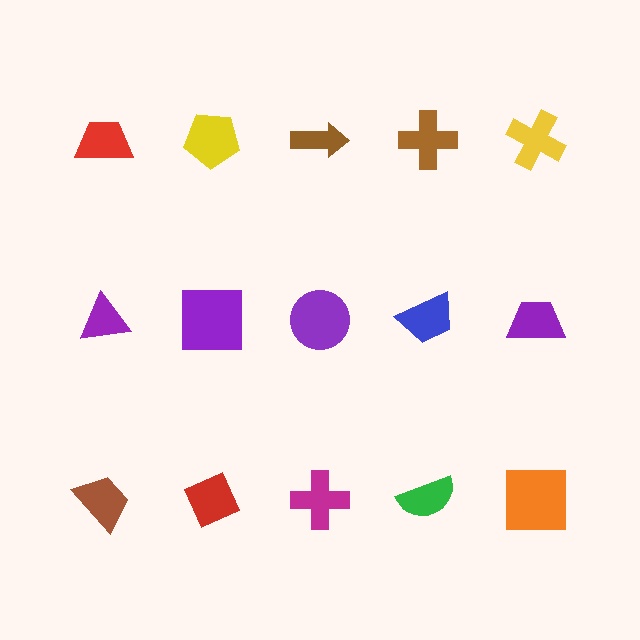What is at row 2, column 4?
A blue trapezoid.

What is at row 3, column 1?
A brown trapezoid.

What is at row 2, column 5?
A purple trapezoid.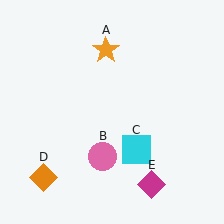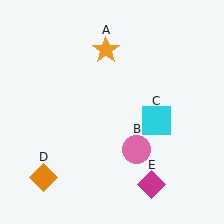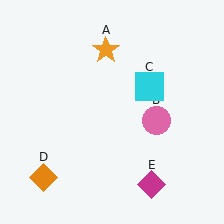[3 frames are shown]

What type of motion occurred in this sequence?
The pink circle (object B), cyan square (object C) rotated counterclockwise around the center of the scene.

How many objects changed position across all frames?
2 objects changed position: pink circle (object B), cyan square (object C).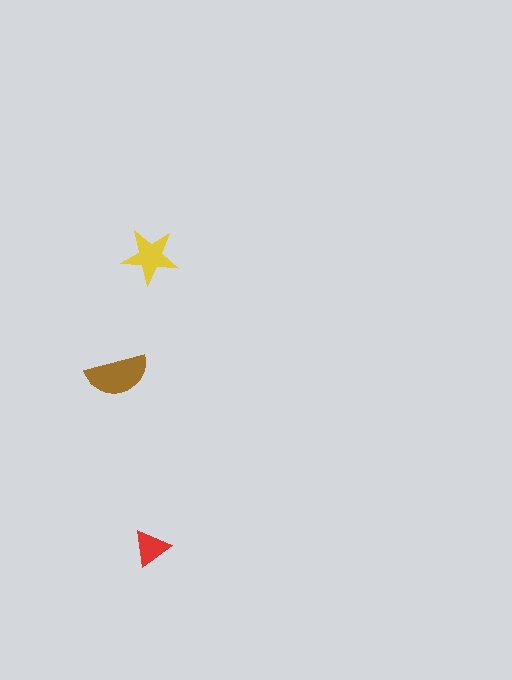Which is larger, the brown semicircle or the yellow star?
The brown semicircle.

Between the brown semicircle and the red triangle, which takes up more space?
The brown semicircle.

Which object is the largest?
The brown semicircle.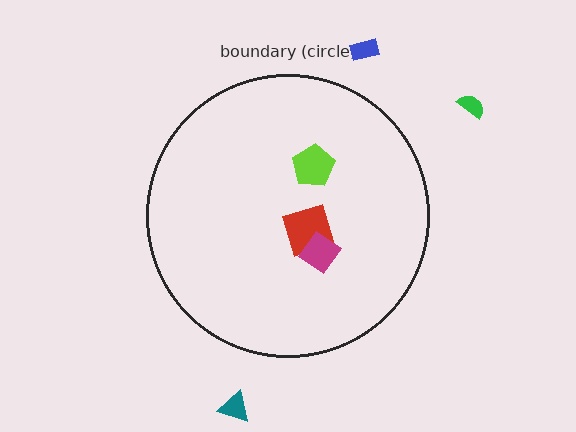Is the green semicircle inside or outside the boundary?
Outside.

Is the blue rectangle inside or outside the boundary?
Outside.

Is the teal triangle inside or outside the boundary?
Outside.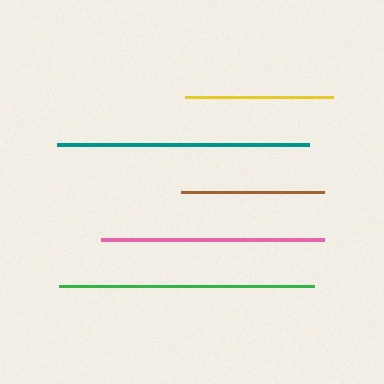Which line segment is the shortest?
The brown line is the shortest at approximately 143 pixels.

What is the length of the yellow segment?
The yellow segment is approximately 148 pixels long.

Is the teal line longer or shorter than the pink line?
The teal line is longer than the pink line.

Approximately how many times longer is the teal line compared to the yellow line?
The teal line is approximately 1.7 times the length of the yellow line.